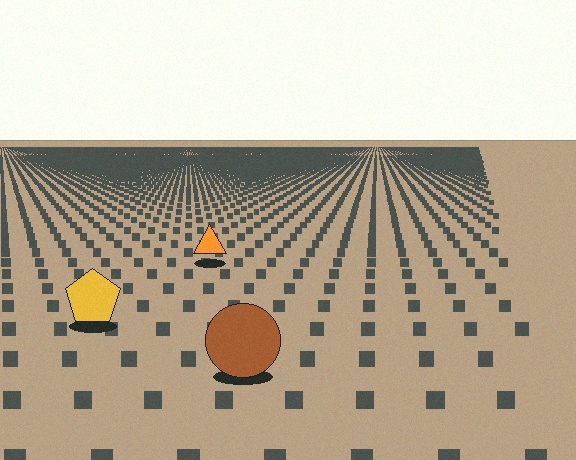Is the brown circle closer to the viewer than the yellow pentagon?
Yes. The brown circle is closer — you can tell from the texture gradient: the ground texture is coarser near it.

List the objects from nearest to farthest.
From nearest to farthest: the brown circle, the yellow pentagon, the orange triangle.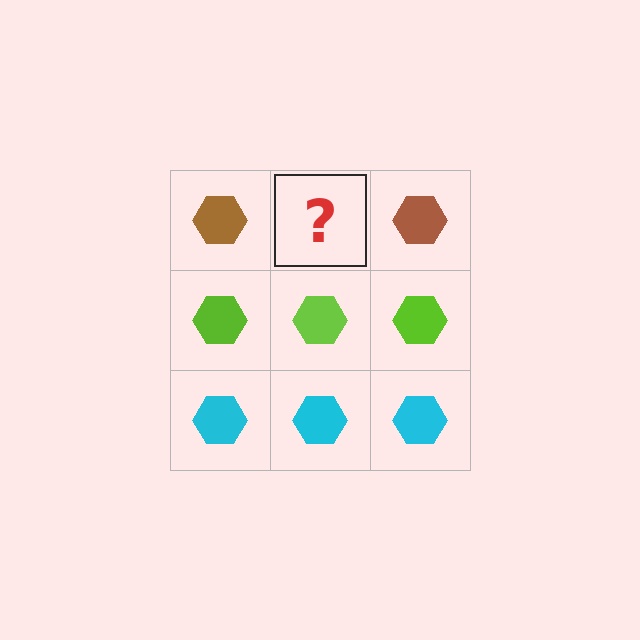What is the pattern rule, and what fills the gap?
The rule is that each row has a consistent color. The gap should be filled with a brown hexagon.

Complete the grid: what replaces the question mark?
The question mark should be replaced with a brown hexagon.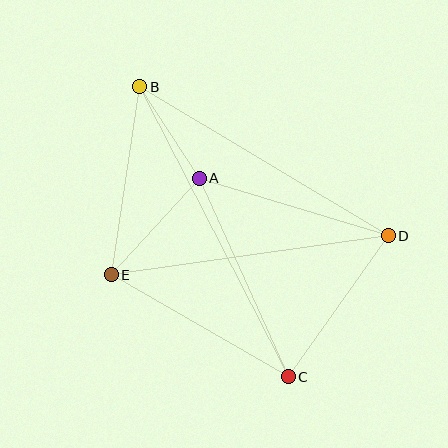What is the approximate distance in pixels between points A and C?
The distance between A and C is approximately 218 pixels.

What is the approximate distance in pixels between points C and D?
The distance between C and D is approximately 173 pixels.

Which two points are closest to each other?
Points A and B are closest to each other.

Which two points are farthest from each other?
Points B and C are farthest from each other.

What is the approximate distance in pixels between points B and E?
The distance between B and E is approximately 190 pixels.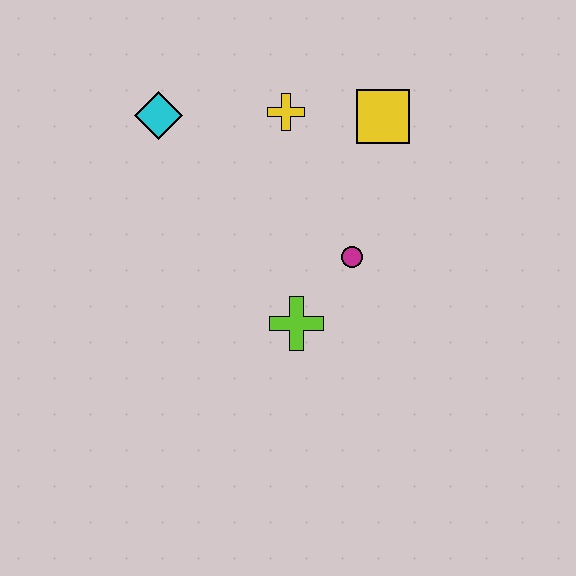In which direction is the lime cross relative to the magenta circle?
The lime cross is below the magenta circle.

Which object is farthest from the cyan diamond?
The lime cross is farthest from the cyan diamond.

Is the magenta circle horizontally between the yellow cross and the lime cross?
No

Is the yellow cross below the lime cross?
No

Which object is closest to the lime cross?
The magenta circle is closest to the lime cross.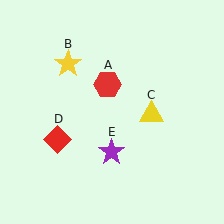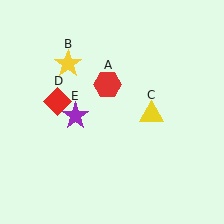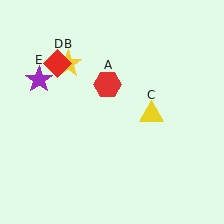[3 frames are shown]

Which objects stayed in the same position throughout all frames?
Red hexagon (object A) and yellow star (object B) and yellow triangle (object C) remained stationary.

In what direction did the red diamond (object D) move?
The red diamond (object D) moved up.